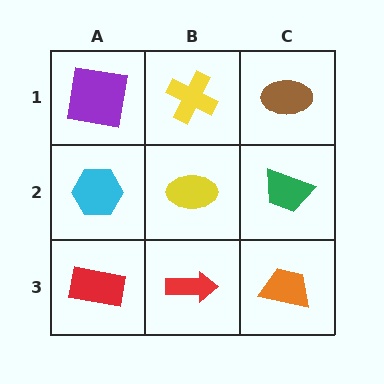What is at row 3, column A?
A red rectangle.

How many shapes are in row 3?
3 shapes.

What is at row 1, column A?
A purple square.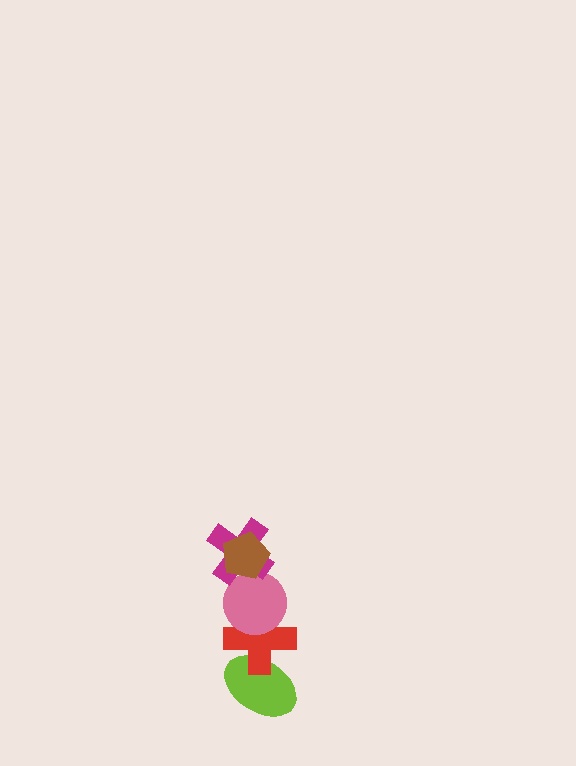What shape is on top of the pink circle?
The magenta cross is on top of the pink circle.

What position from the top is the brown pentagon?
The brown pentagon is 1st from the top.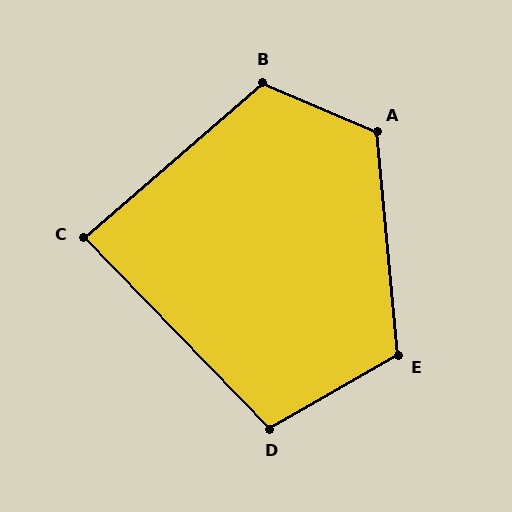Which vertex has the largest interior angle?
A, at approximately 119 degrees.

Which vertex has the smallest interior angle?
C, at approximately 87 degrees.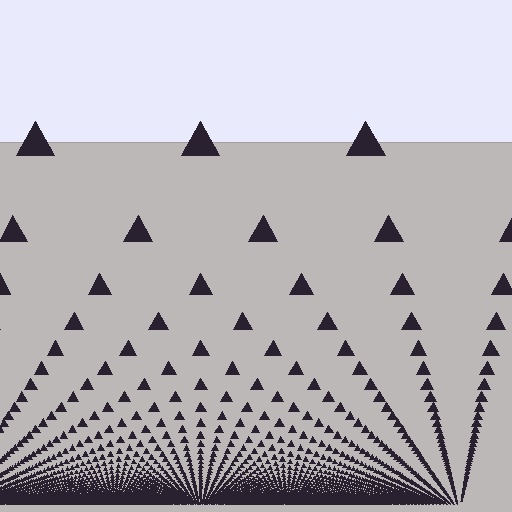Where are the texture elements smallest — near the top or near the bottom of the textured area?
Near the bottom.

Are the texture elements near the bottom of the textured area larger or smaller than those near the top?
Smaller. The gradient is inverted — elements near the bottom are smaller and denser.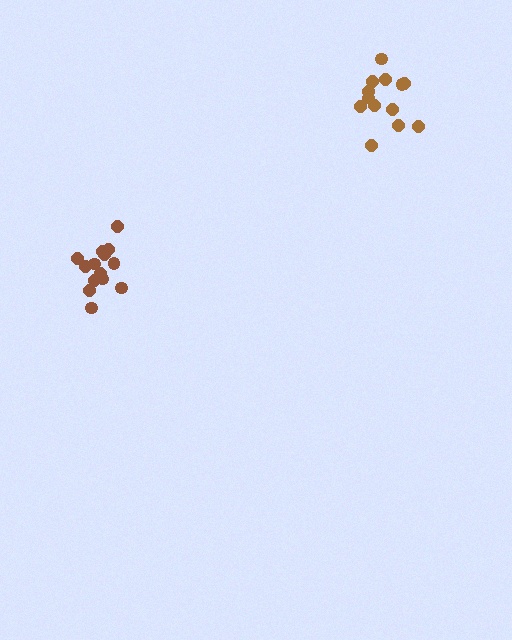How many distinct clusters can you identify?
There are 2 distinct clusters.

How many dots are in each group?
Group 1: 13 dots, Group 2: 14 dots (27 total).